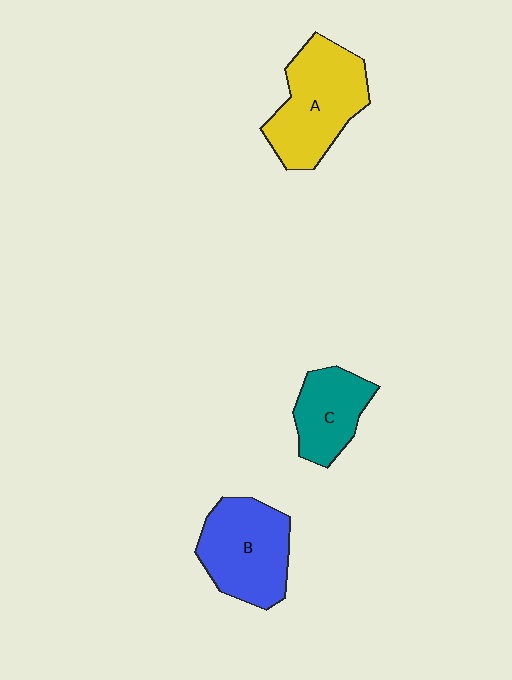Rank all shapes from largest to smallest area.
From largest to smallest: A (yellow), B (blue), C (teal).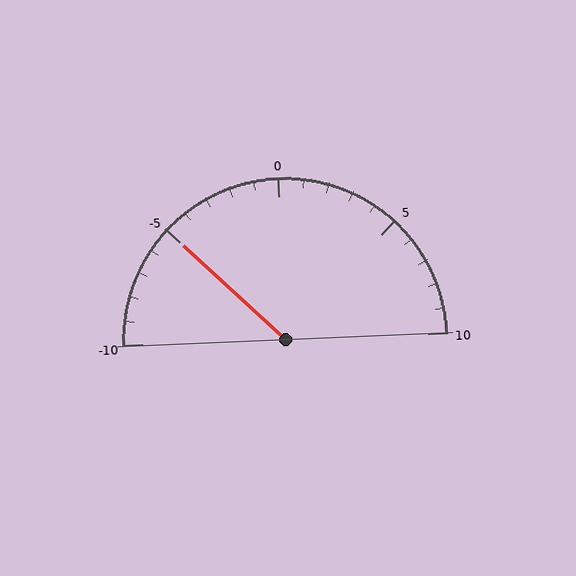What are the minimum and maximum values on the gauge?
The gauge ranges from -10 to 10.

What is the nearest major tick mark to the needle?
The nearest major tick mark is -5.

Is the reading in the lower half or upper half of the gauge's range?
The reading is in the lower half of the range (-10 to 10).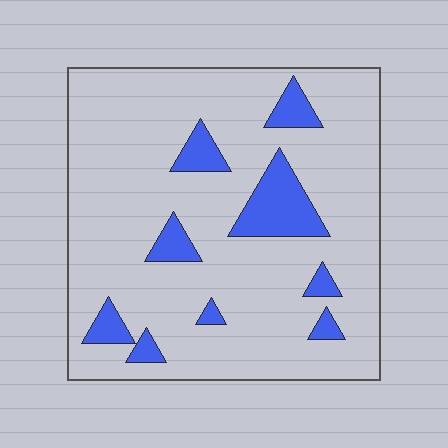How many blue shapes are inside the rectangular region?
9.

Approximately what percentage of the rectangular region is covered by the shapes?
Approximately 15%.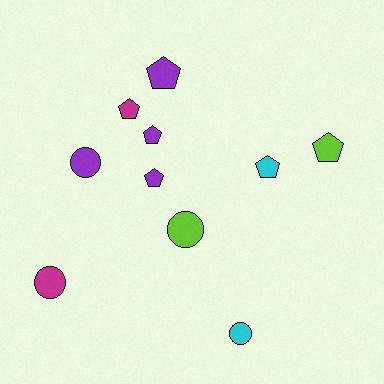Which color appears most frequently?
Purple, with 4 objects.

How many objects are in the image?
There are 10 objects.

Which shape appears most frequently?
Pentagon, with 6 objects.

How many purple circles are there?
There is 1 purple circle.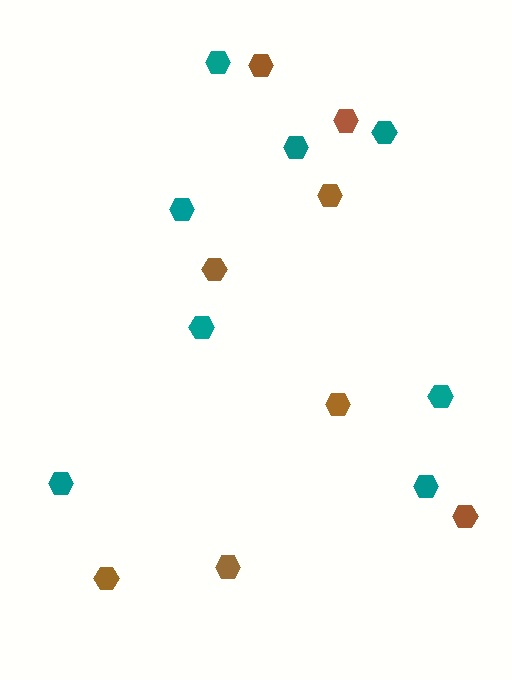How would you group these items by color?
There are 2 groups: one group of brown hexagons (8) and one group of teal hexagons (8).